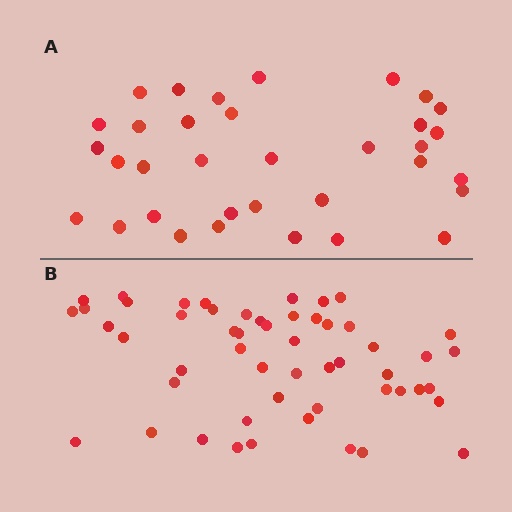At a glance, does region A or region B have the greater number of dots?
Region B (the bottom region) has more dots.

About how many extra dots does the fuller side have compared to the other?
Region B has approximately 20 more dots than region A.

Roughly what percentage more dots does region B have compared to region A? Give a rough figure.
About 55% more.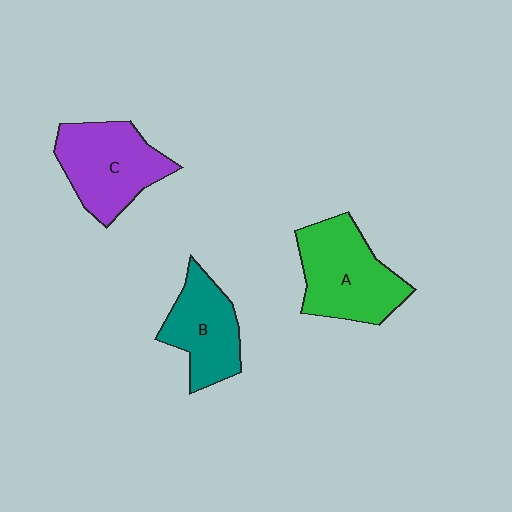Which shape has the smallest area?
Shape B (teal).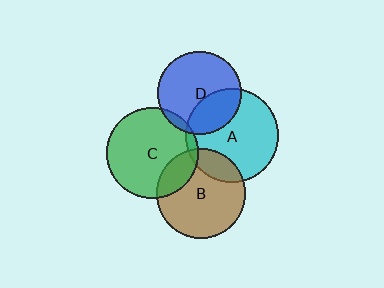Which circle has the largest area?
Circle A (cyan).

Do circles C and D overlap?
Yes.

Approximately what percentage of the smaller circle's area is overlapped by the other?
Approximately 5%.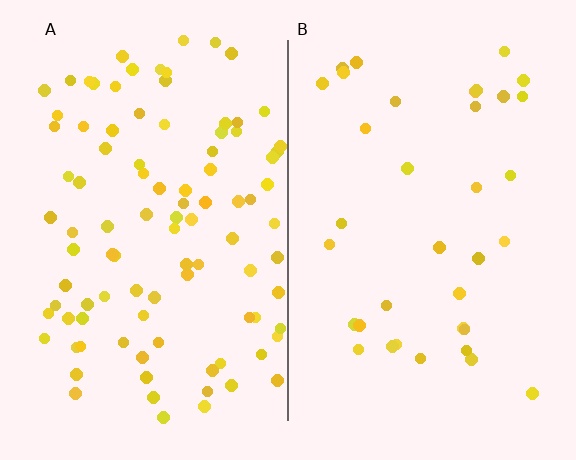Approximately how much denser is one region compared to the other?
Approximately 2.7× — region A over region B.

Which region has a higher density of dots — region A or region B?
A (the left).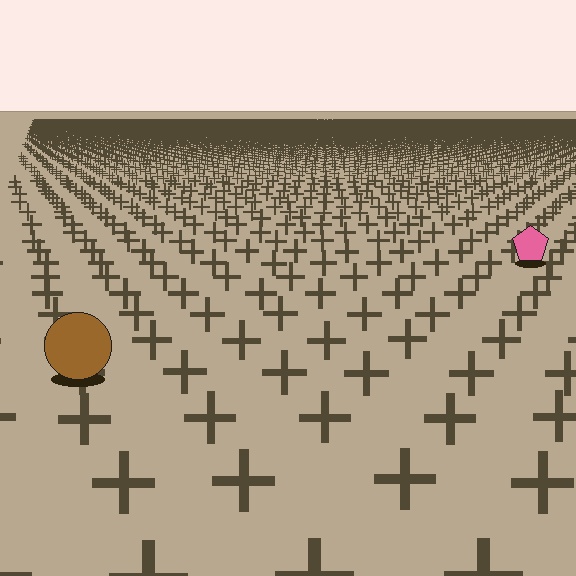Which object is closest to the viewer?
The brown circle is closest. The texture marks near it are larger and more spread out.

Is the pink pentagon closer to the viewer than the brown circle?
No. The brown circle is closer — you can tell from the texture gradient: the ground texture is coarser near it.